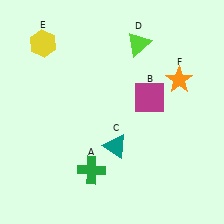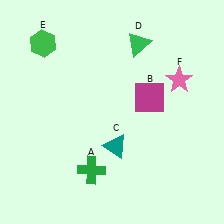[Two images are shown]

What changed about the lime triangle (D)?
In Image 1, D is lime. In Image 2, it changed to green.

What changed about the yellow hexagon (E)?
In Image 1, E is yellow. In Image 2, it changed to green.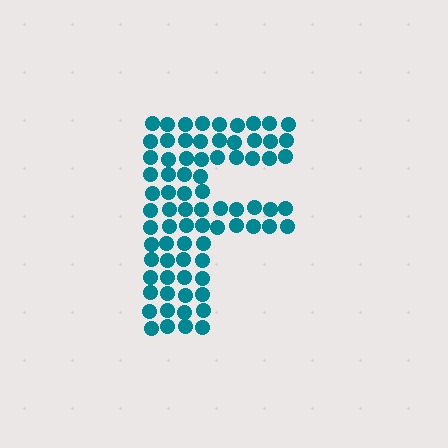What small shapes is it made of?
It is made of small circles.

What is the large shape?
The large shape is the letter F.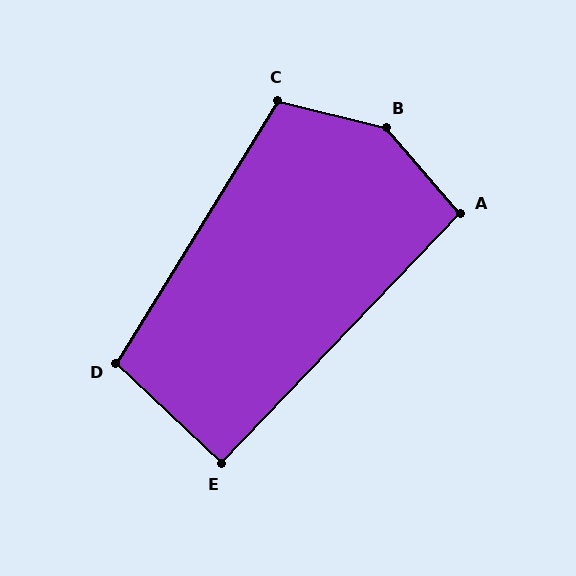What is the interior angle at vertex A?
Approximately 95 degrees (obtuse).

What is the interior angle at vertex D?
Approximately 102 degrees (obtuse).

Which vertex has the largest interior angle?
B, at approximately 145 degrees.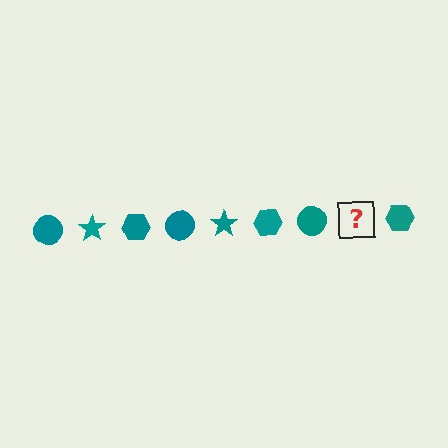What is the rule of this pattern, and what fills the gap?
The rule is that the pattern cycles through circle, star, hexagon shapes in teal. The gap should be filled with a teal star.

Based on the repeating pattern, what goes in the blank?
The blank should be a teal star.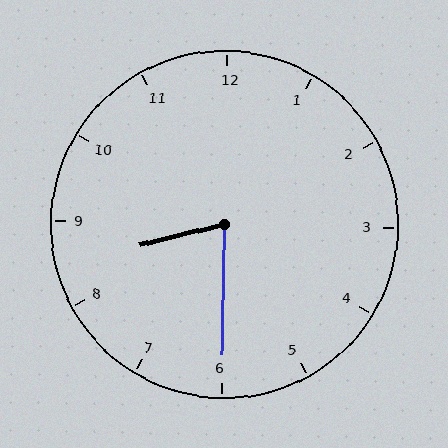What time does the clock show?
8:30.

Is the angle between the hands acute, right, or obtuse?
It is acute.